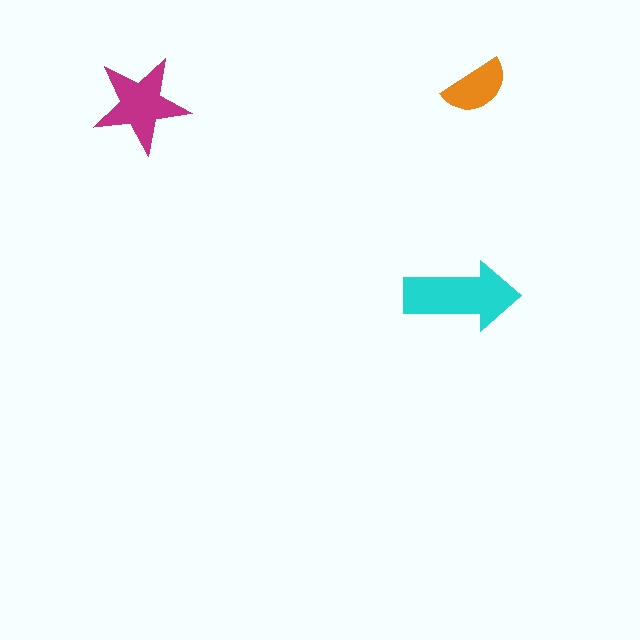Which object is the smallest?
The orange semicircle.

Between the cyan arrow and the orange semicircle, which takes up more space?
The cyan arrow.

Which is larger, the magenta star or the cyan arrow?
The cyan arrow.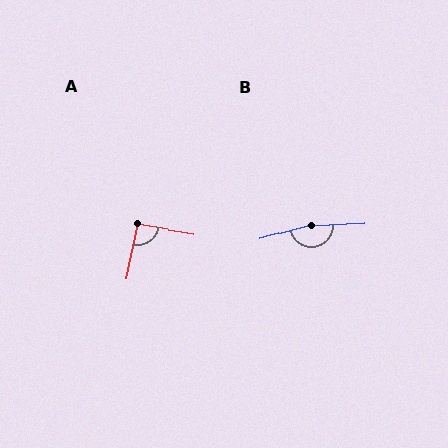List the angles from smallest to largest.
A (92°), B (167°).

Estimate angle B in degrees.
Approximately 167 degrees.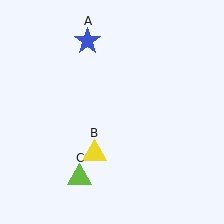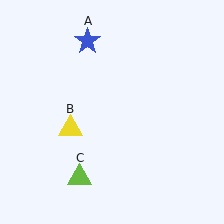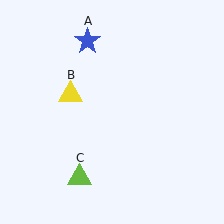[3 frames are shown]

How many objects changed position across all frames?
1 object changed position: yellow triangle (object B).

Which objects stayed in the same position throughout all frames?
Blue star (object A) and lime triangle (object C) remained stationary.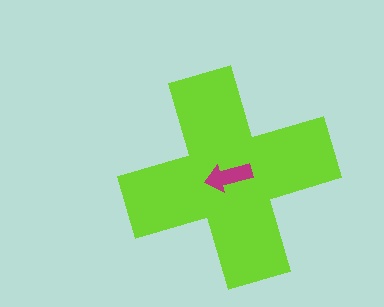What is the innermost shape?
The magenta arrow.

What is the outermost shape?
The lime cross.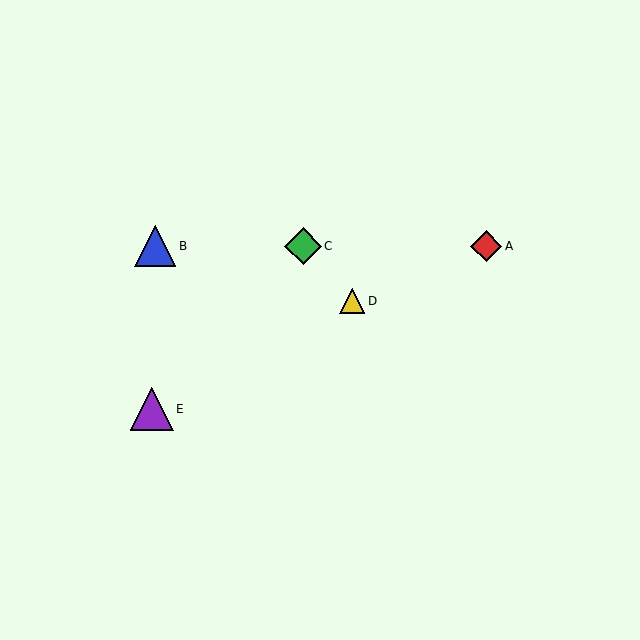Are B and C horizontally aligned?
Yes, both are at y≈246.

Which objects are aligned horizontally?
Objects A, B, C are aligned horizontally.